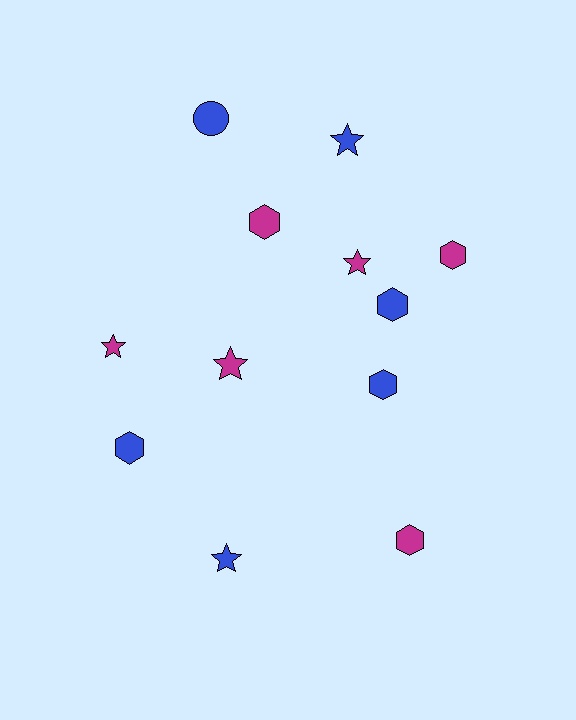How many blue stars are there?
There are 2 blue stars.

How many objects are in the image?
There are 12 objects.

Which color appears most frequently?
Blue, with 6 objects.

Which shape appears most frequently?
Hexagon, with 6 objects.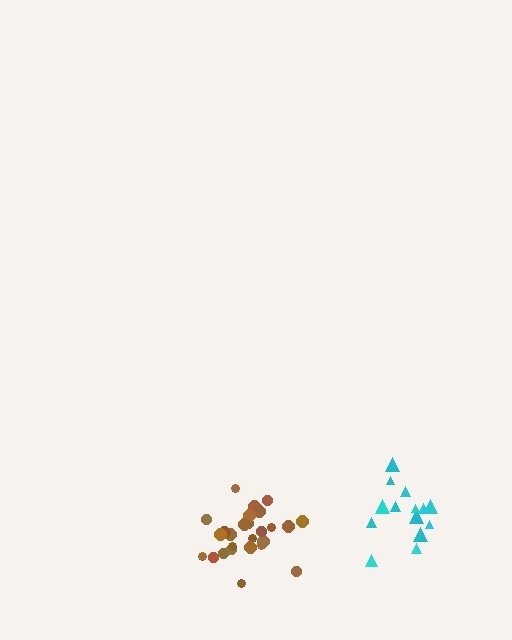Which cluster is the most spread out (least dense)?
Cyan.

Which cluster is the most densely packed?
Brown.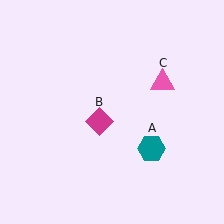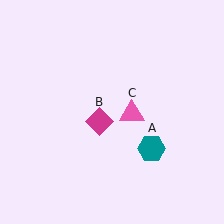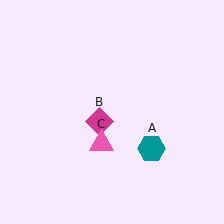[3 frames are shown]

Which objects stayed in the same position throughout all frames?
Teal hexagon (object A) and magenta diamond (object B) remained stationary.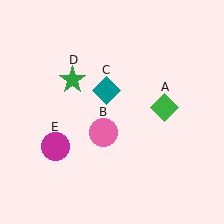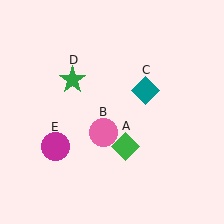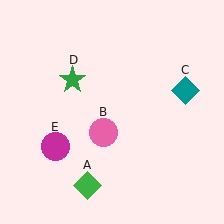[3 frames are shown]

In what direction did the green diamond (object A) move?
The green diamond (object A) moved down and to the left.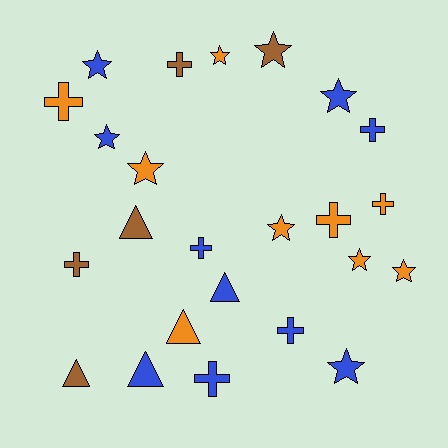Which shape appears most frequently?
Star, with 10 objects.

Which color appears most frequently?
Blue, with 10 objects.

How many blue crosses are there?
There are 4 blue crosses.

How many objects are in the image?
There are 24 objects.